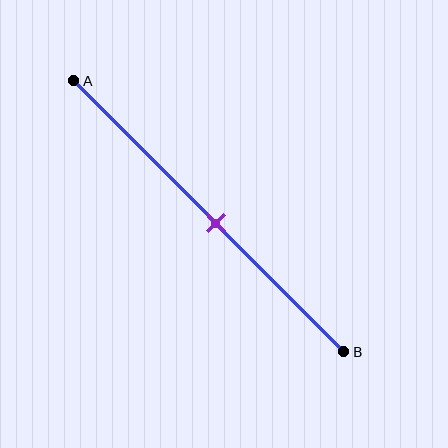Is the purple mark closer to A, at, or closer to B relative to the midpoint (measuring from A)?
The purple mark is approximately at the midpoint of segment AB.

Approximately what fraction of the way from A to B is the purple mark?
The purple mark is approximately 55% of the way from A to B.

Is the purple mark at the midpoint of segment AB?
Yes, the mark is approximately at the midpoint.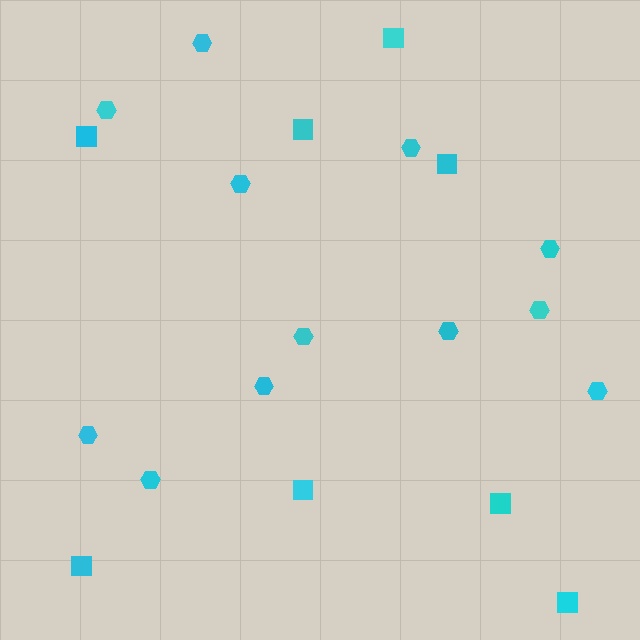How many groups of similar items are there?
There are 2 groups: one group of hexagons (12) and one group of squares (8).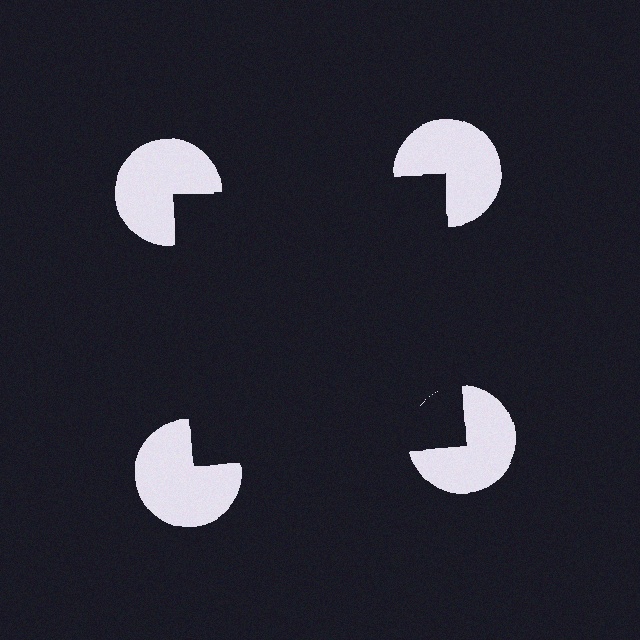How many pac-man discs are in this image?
There are 4 — one at each vertex of the illusory square.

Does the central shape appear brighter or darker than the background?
It typically appears slightly darker than the background, even though no actual brightness change is drawn.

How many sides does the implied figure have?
4 sides.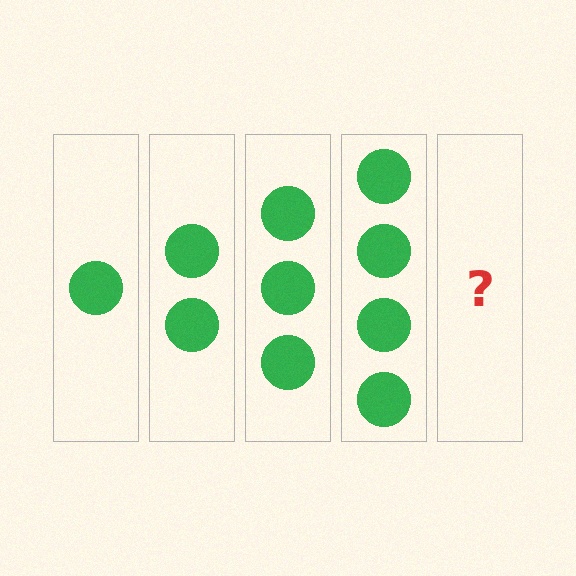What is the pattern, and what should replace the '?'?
The pattern is that each step adds one more circle. The '?' should be 5 circles.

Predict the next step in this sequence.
The next step is 5 circles.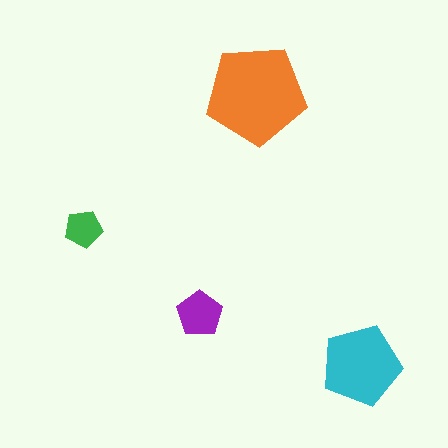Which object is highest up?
The orange pentagon is topmost.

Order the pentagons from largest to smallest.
the orange one, the cyan one, the purple one, the green one.